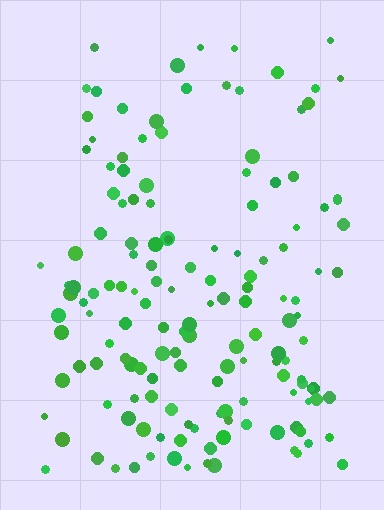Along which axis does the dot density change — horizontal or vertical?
Vertical.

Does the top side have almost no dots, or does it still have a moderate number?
Still a moderate number, just noticeably fewer than the bottom.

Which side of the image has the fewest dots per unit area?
The top.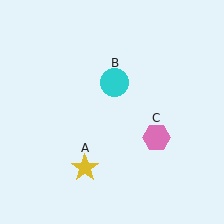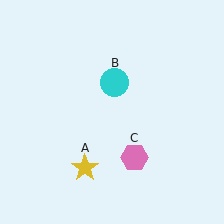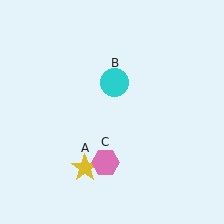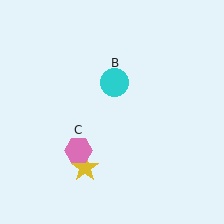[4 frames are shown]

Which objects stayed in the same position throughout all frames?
Yellow star (object A) and cyan circle (object B) remained stationary.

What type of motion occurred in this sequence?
The pink hexagon (object C) rotated clockwise around the center of the scene.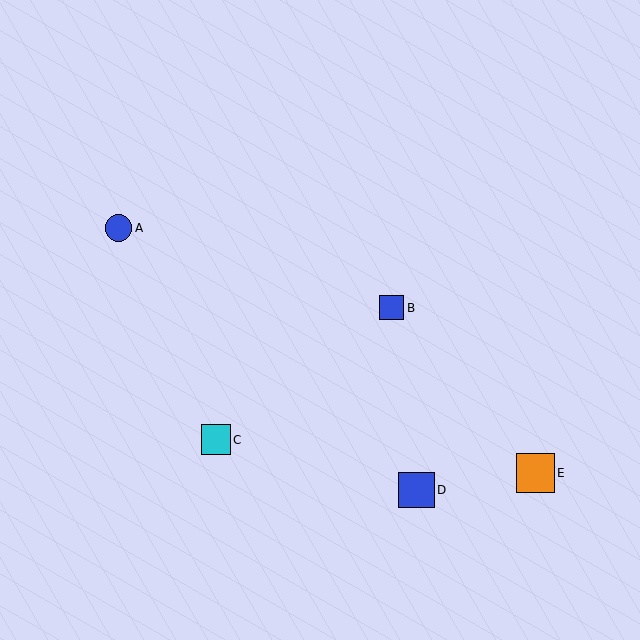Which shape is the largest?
The orange square (labeled E) is the largest.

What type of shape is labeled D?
Shape D is a blue square.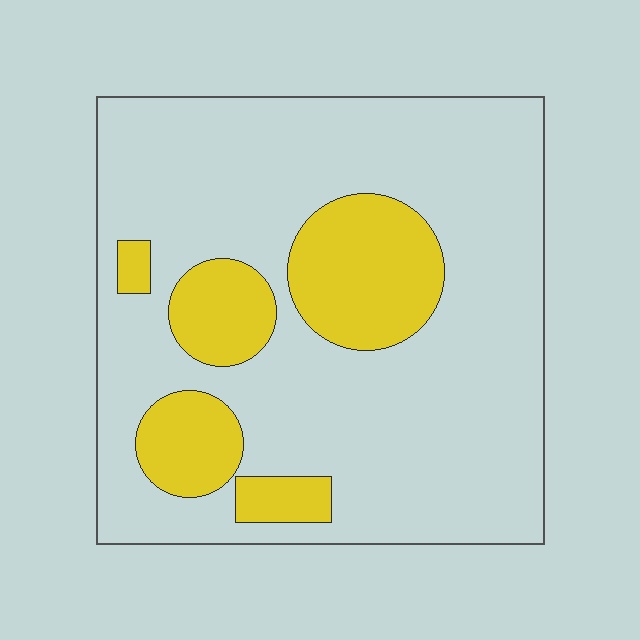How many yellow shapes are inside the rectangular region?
5.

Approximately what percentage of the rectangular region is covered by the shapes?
Approximately 20%.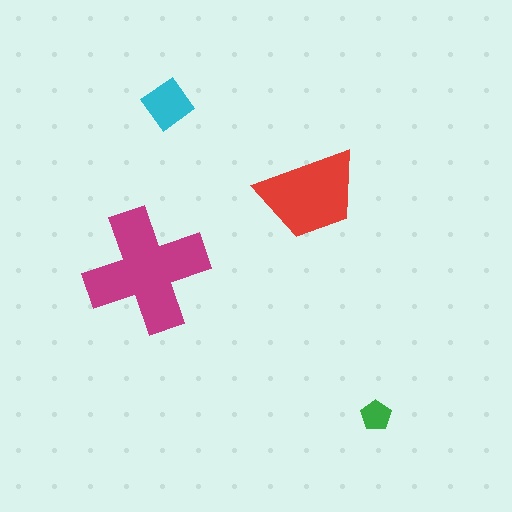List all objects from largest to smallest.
The magenta cross, the red trapezoid, the cyan diamond, the green pentagon.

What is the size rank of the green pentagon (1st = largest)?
4th.